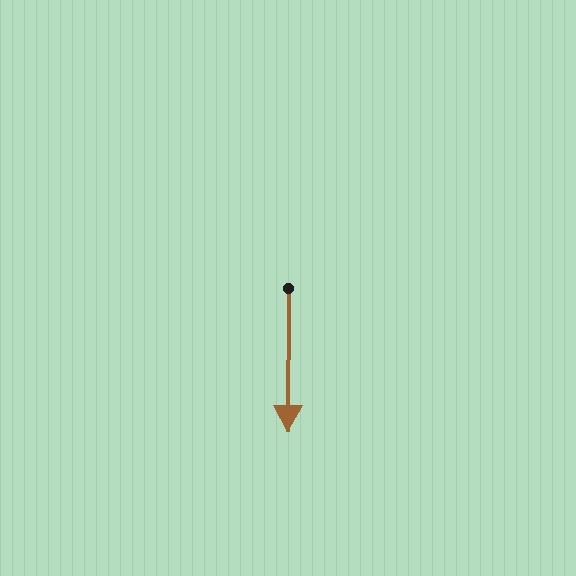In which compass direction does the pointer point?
South.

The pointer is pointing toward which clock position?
Roughly 6 o'clock.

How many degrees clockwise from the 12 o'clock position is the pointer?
Approximately 180 degrees.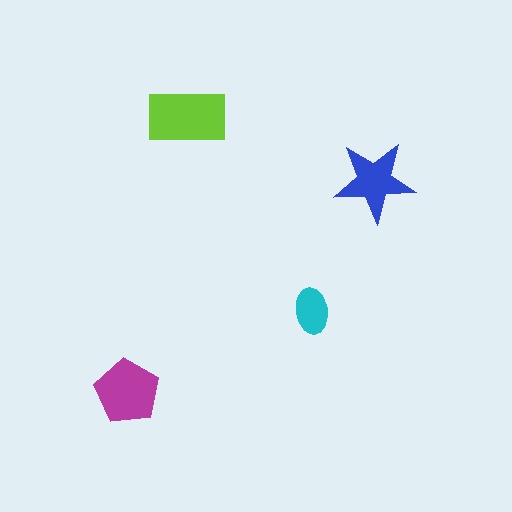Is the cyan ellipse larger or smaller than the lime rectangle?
Smaller.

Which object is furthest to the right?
The blue star is rightmost.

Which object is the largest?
The lime rectangle.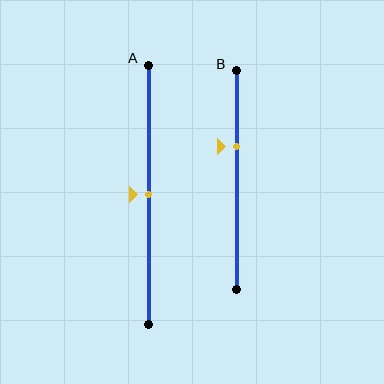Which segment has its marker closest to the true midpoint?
Segment A has its marker closest to the true midpoint.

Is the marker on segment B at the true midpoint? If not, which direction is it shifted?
No, the marker on segment B is shifted upward by about 15% of the segment length.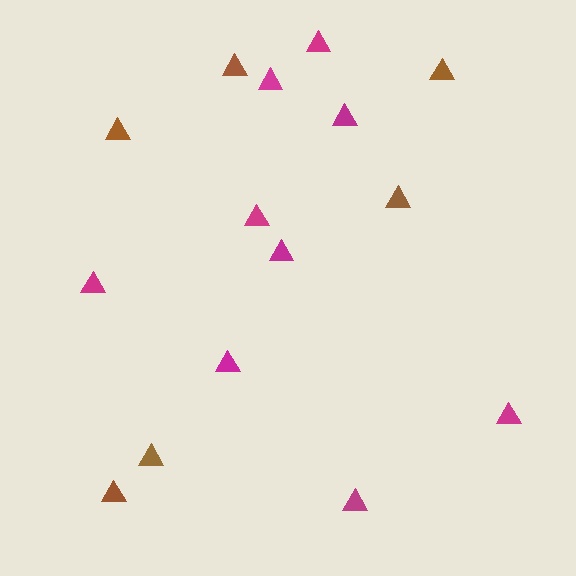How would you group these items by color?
There are 2 groups: one group of brown triangles (6) and one group of magenta triangles (9).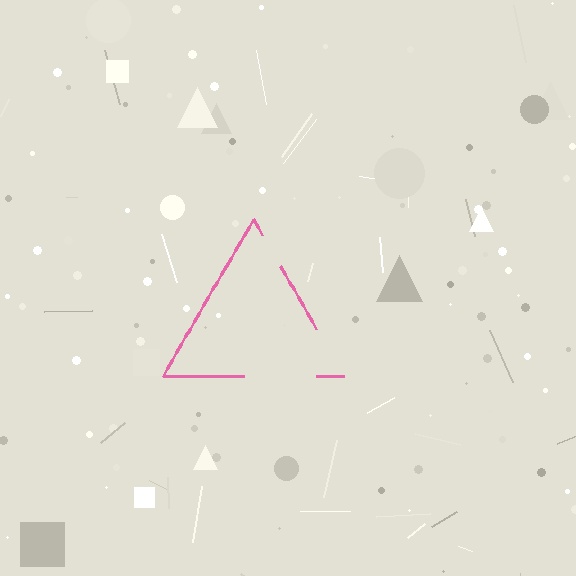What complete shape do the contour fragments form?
The contour fragments form a triangle.